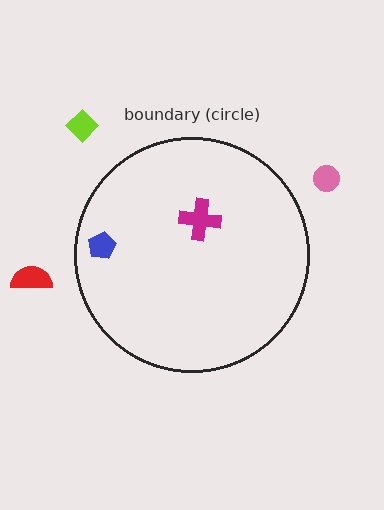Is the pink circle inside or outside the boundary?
Outside.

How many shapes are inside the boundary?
2 inside, 3 outside.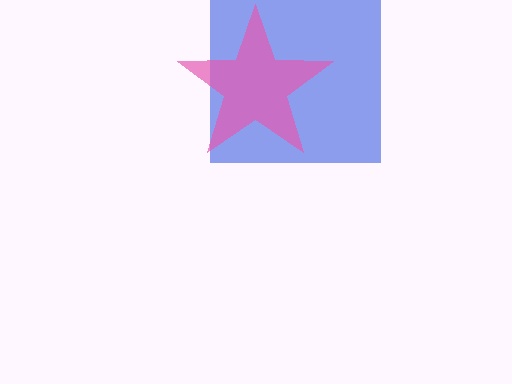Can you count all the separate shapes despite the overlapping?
Yes, there are 2 separate shapes.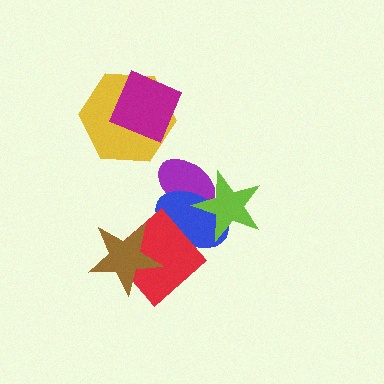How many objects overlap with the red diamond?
2 objects overlap with the red diamond.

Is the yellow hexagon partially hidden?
Yes, it is partially covered by another shape.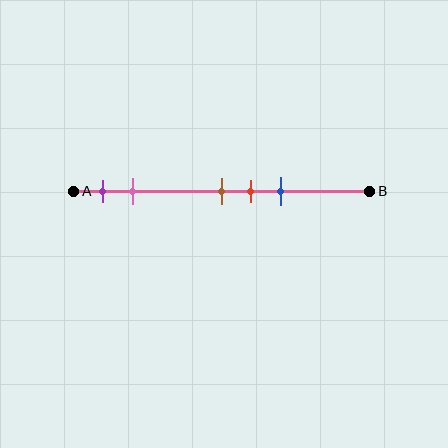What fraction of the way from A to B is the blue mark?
The blue mark is approximately 70% (0.7) of the way from A to B.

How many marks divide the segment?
There are 5 marks dividing the segment.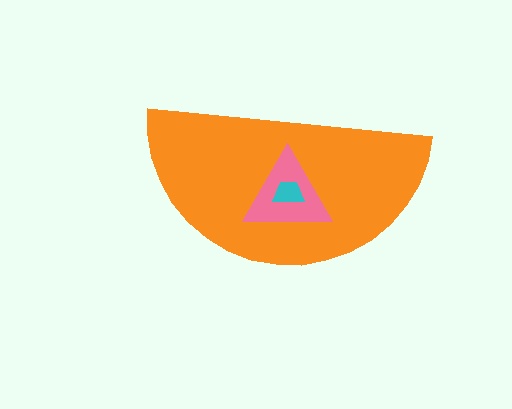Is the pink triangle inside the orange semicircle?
Yes.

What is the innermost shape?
The cyan trapezoid.